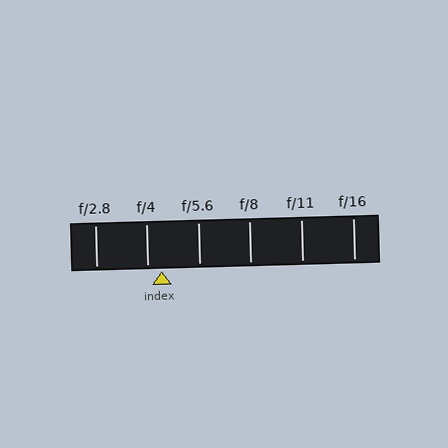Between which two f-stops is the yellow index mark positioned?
The index mark is between f/4 and f/5.6.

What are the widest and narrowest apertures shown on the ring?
The widest aperture shown is f/2.8 and the narrowest is f/16.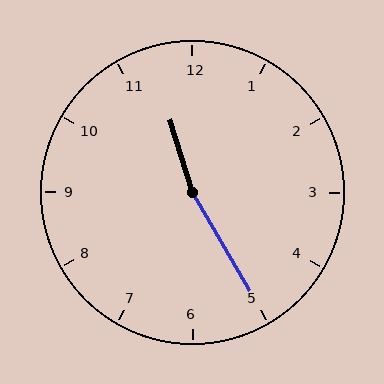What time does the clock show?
11:25.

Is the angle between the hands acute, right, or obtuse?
It is obtuse.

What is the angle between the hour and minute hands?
Approximately 168 degrees.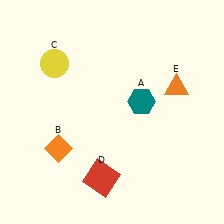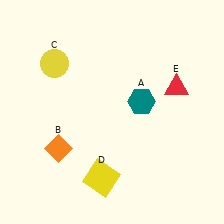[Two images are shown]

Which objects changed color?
D changed from red to yellow. E changed from orange to red.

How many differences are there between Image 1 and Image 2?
There are 2 differences between the two images.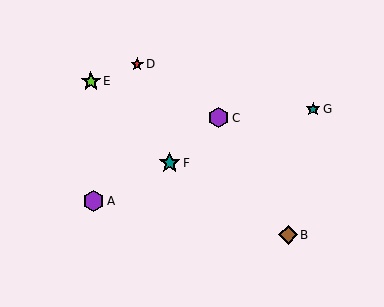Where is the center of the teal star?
The center of the teal star is at (313, 109).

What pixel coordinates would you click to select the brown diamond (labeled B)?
Click at (288, 235) to select the brown diamond B.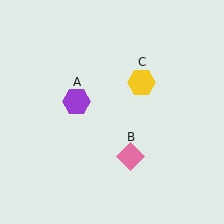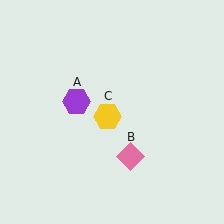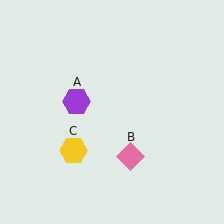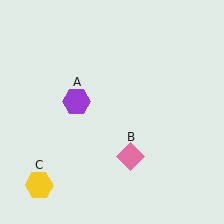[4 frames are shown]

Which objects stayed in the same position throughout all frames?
Purple hexagon (object A) and pink diamond (object B) remained stationary.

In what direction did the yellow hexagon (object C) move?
The yellow hexagon (object C) moved down and to the left.